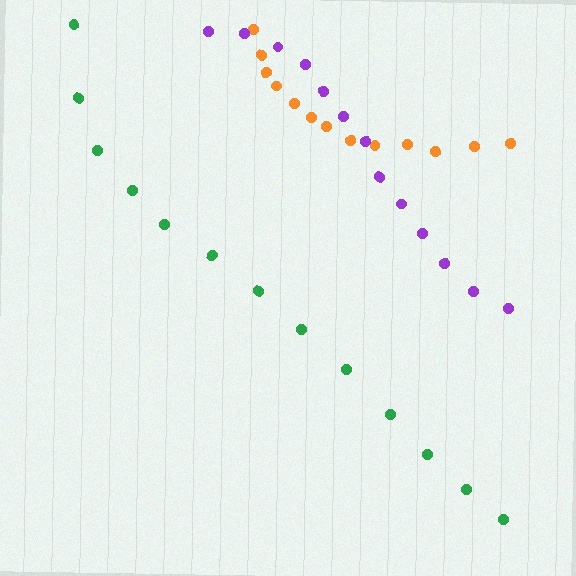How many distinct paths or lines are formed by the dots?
There are 3 distinct paths.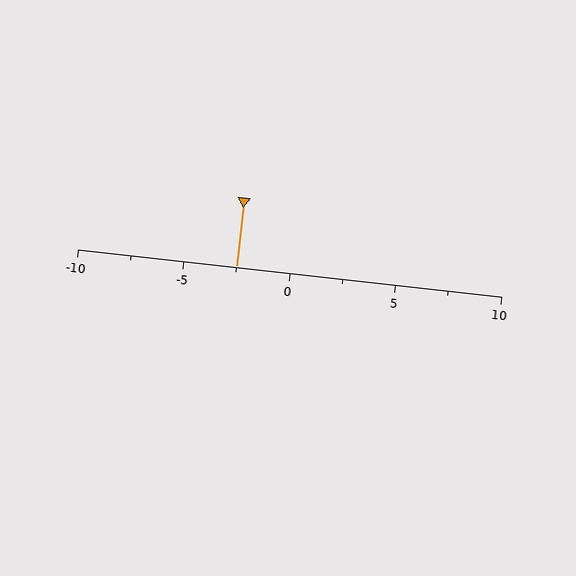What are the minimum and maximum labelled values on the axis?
The axis runs from -10 to 10.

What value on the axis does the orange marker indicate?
The marker indicates approximately -2.5.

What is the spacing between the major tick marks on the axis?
The major ticks are spaced 5 apart.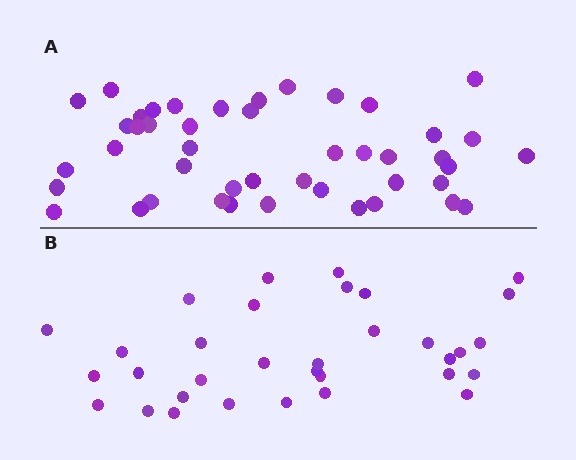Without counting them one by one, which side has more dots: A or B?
Region A (the top region) has more dots.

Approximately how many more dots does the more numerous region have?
Region A has roughly 12 or so more dots than region B.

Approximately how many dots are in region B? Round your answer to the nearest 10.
About 30 dots. (The exact count is 33, which rounds to 30.)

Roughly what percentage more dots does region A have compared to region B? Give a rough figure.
About 35% more.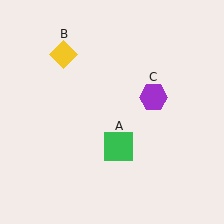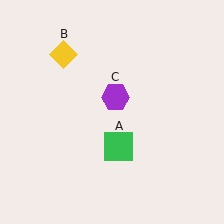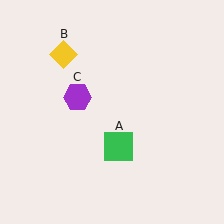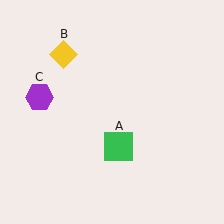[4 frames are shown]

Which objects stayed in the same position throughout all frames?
Green square (object A) and yellow diamond (object B) remained stationary.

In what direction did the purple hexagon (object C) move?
The purple hexagon (object C) moved left.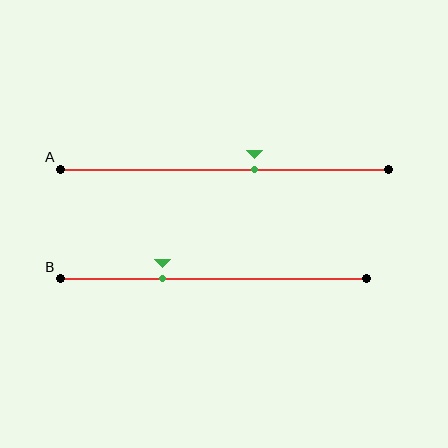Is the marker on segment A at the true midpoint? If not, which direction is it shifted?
No, the marker on segment A is shifted to the right by about 9% of the segment length.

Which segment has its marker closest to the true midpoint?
Segment A has its marker closest to the true midpoint.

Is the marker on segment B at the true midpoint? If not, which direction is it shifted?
No, the marker on segment B is shifted to the left by about 16% of the segment length.